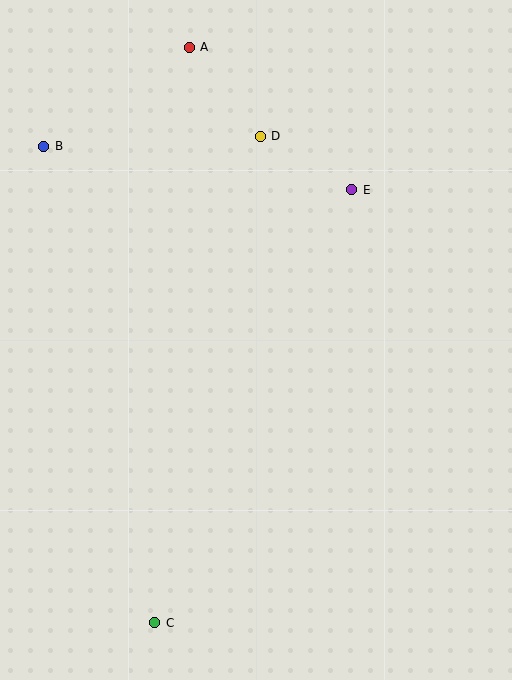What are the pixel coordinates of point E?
Point E is at (352, 190).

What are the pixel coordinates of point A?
Point A is at (189, 47).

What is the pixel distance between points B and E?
The distance between B and E is 311 pixels.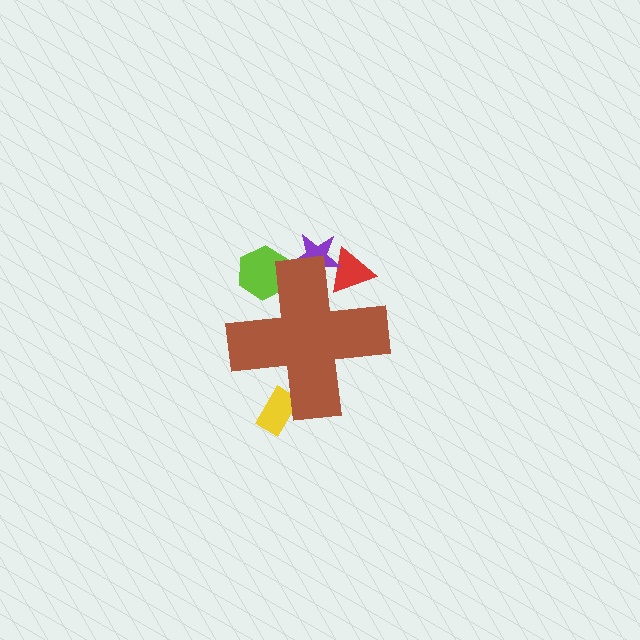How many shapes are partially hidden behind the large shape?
4 shapes are partially hidden.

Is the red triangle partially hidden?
Yes, the red triangle is partially hidden behind the brown cross.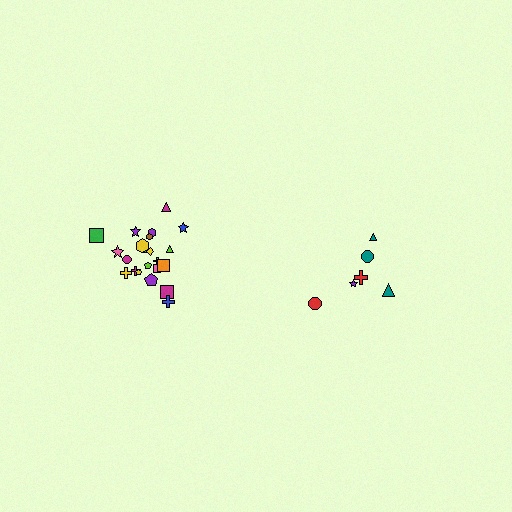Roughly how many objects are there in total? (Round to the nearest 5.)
Roughly 30 objects in total.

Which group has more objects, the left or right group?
The left group.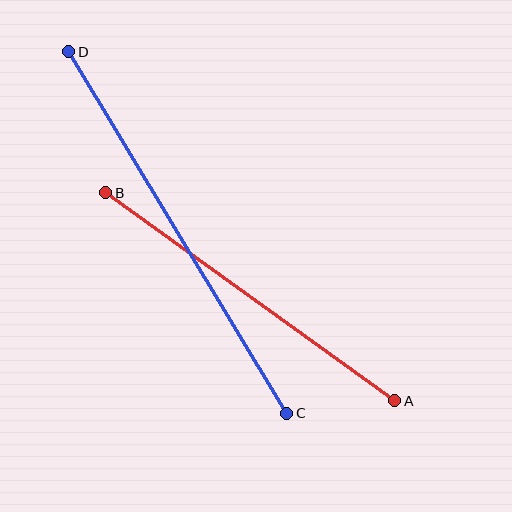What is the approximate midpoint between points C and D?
The midpoint is at approximately (178, 232) pixels.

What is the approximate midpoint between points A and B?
The midpoint is at approximately (250, 297) pixels.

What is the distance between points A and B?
The distance is approximately 356 pixels.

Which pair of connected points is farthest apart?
Points C and D are farthest apart.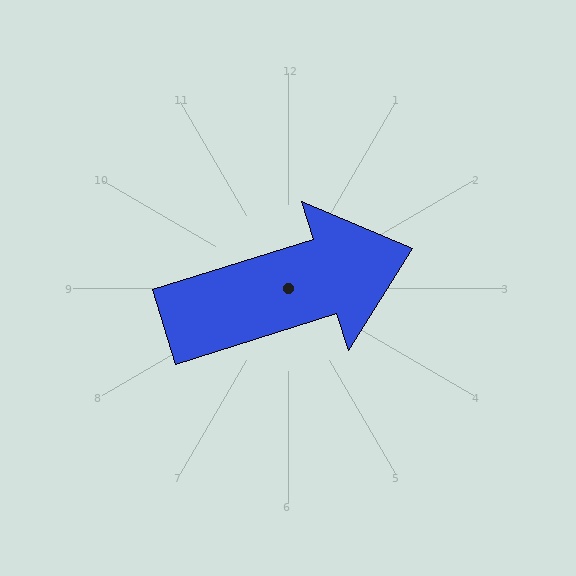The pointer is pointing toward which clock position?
Roughly 2 o'clock.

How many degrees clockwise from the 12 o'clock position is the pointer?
Approximately 72 degrees.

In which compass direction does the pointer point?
East.